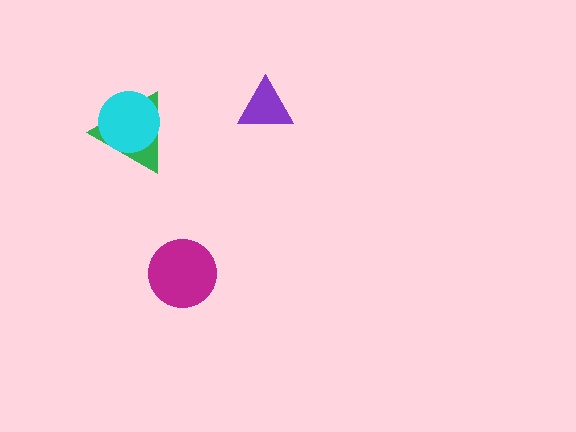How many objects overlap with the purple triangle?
0 objects overlap with the purple triangle.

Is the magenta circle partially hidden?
No, no other shape covers it.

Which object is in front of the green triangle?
The cyan circle is in front of the green triangle.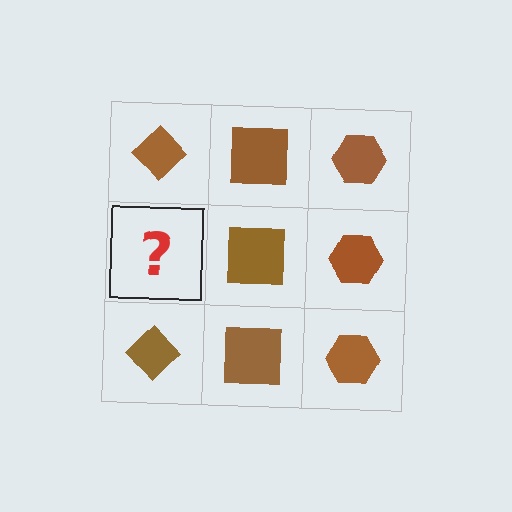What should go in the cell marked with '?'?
The missing cell should contain a brown diamond.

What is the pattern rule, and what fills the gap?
The rule is that each column has a consistent shape. The gap should be filled with a brown diamond.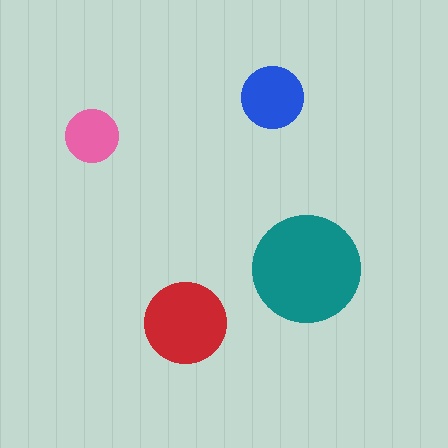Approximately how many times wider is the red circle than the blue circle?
About 1.5 times wider.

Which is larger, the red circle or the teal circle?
The teal one.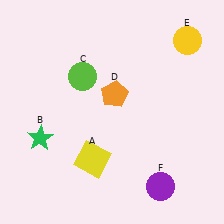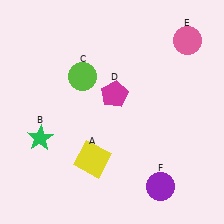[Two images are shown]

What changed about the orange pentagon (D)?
In Image 1, D is orange. In Image 2, it changed to magenta.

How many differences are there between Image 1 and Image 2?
There are 2 differences between the two images.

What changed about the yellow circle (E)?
In Image 1, E is yellow. In Image 2, it changed to pink.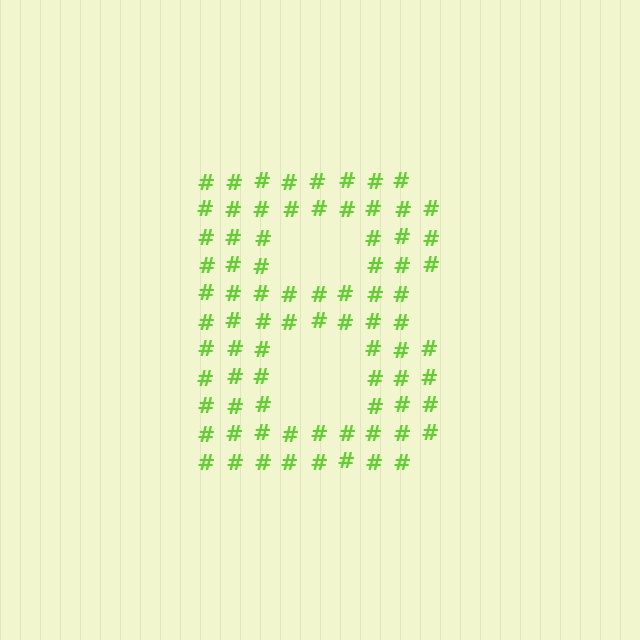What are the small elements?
The small elements are hash symbols.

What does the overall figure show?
The overall figure shows the letter B.